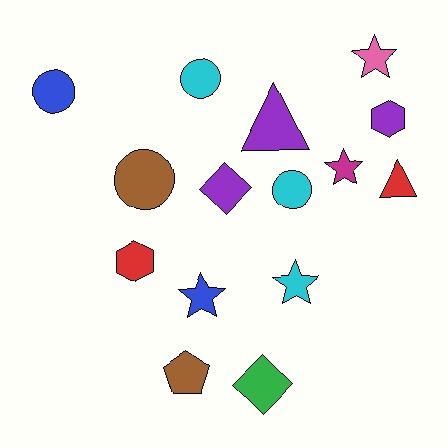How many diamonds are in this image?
There are 2 diamonds.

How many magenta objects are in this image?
There is 1 magenta object.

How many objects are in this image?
There are 15 objects.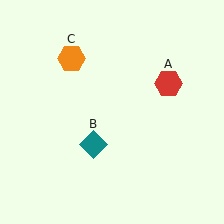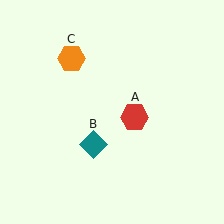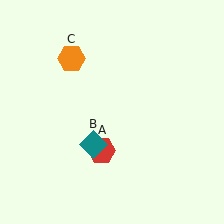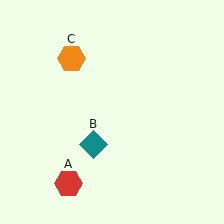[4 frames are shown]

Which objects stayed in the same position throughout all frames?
Teal diamond (object B) and orange hexagon (object C) remained stationary.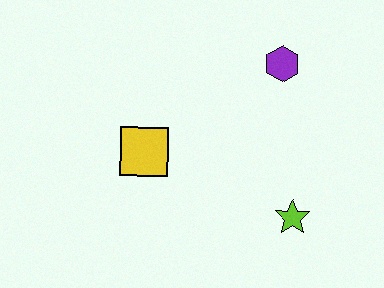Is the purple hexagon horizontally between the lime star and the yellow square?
Yes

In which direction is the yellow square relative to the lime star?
The yellow square is to the left of the lime star.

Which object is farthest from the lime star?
The yellow square is farthest from the lime star.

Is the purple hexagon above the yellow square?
Yes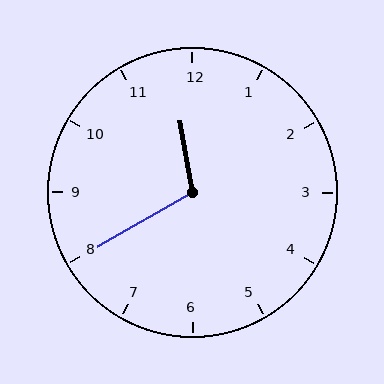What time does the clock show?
11:40.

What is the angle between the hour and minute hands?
Approximately 110 degrees.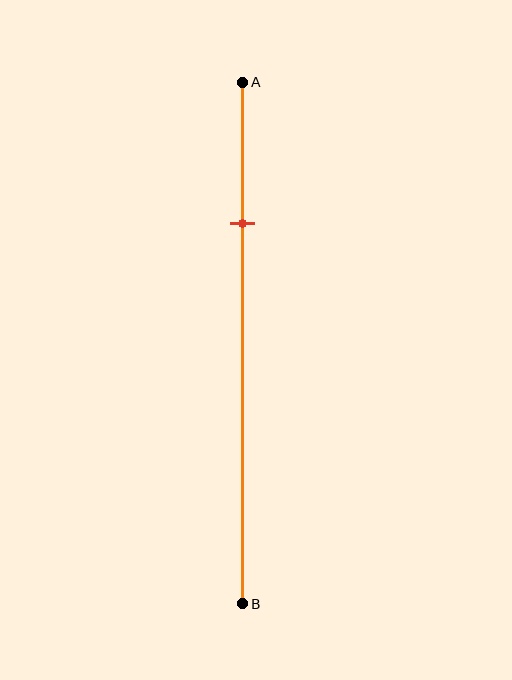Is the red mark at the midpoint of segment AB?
No, the mark is at about 25% from A, not at the 50% midpoint.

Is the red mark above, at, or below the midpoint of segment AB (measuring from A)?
The red mark is above the midpoint of segment AB.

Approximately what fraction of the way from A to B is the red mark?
The red mark is approximately 25% of the way from A to B.